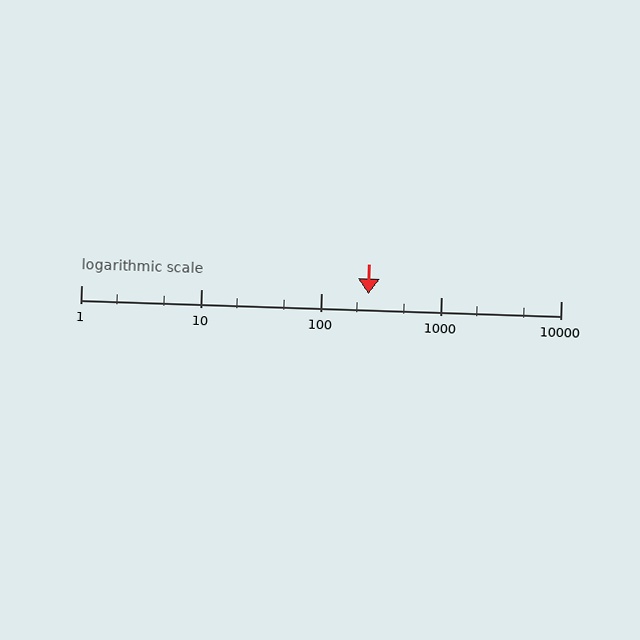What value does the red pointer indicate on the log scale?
The pointer indicates approximately 250.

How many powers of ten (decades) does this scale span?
The scale spans 4 decades, from 1 to 10000.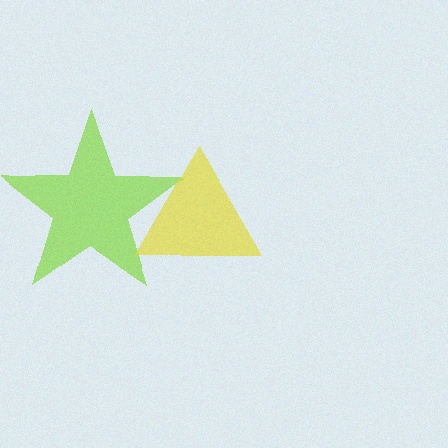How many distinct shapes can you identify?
There are 2 distinct shapes: a lime star, a yellow triangle.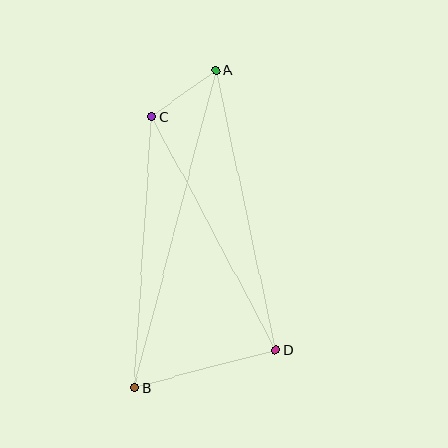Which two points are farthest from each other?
Points A and B are farthest from each other.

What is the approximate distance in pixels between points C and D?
The distance between C and D is approximately 265 pixels.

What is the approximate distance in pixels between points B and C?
The distance between B and C is approximately 272 pixels.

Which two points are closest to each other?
Points A and C are closest to each other.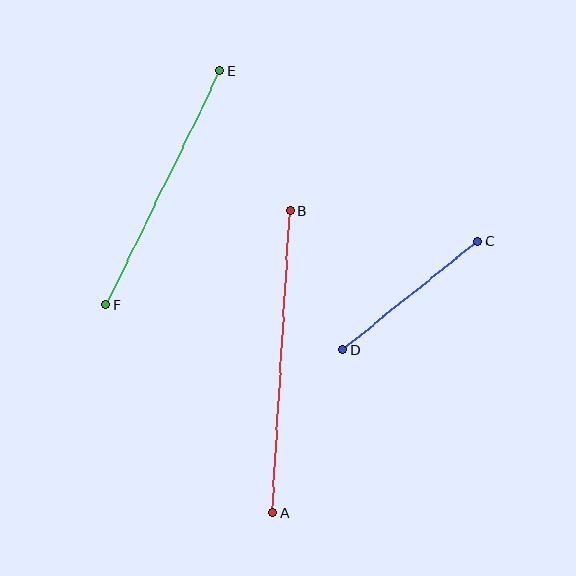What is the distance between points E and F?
The distance is approximately 261 pixels.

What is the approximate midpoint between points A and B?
The midpoint is at approximately (281, 362) pixels.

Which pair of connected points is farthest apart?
Points A and B are farthest apart.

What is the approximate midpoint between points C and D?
The midpoint is at approximately (410, 296) pixels.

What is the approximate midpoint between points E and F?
The midpoint is at approximately (163, 188) pixels.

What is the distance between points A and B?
The distance is approximately 303 pixels.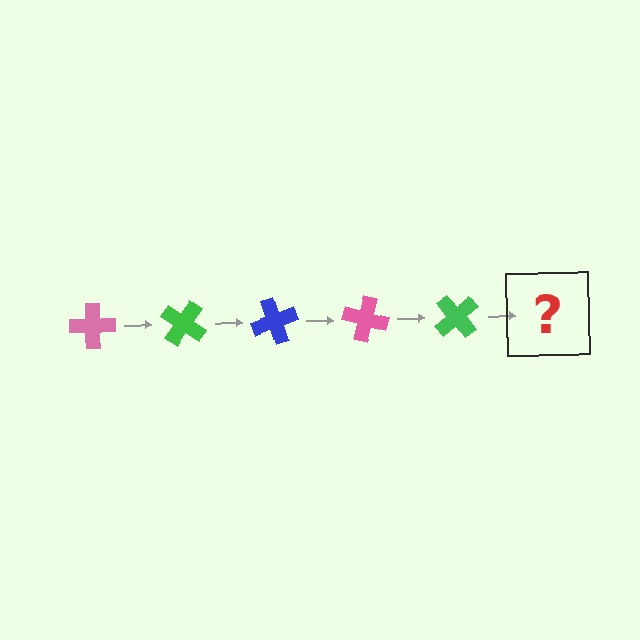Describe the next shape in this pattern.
It should be a blue cross, rotated 175 degrees from the start.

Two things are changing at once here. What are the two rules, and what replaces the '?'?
The two rules are that it rotates 35 degrees each step and the color cycles through pink, green, and blue. The '?' should be a blue cross, rotated 175 degrees from the start.